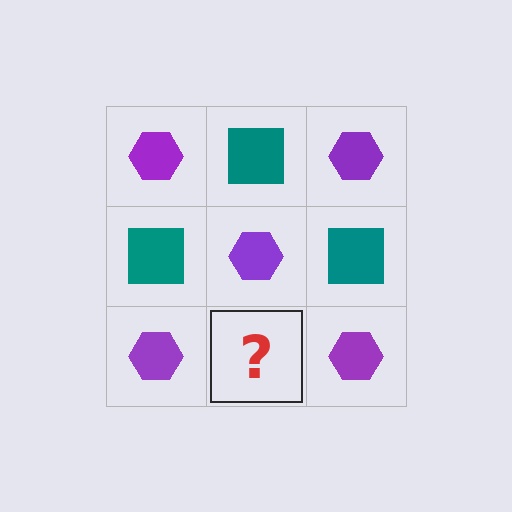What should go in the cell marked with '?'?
The missing cell should contain a teal square.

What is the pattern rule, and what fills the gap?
The rule is that it alternates purple hexagon and teal square in a checkerboard pattern. The gap should be filled with a teal square.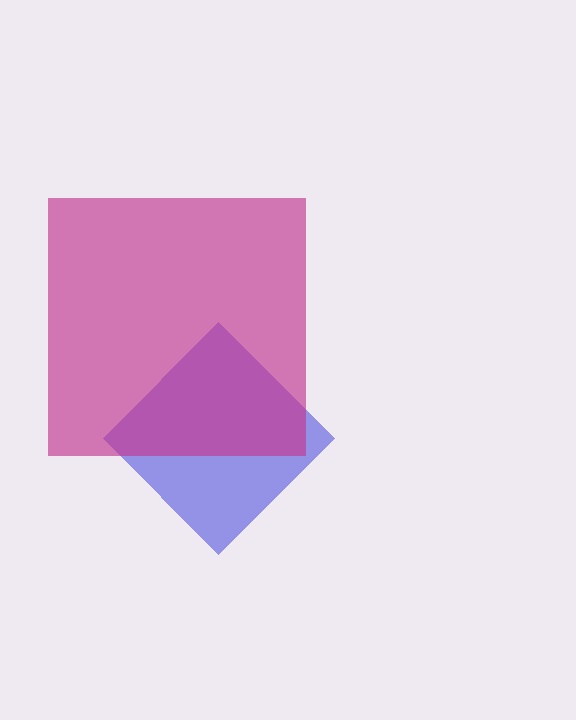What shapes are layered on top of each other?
The layered shapes are: a blue diamond, a magenta square.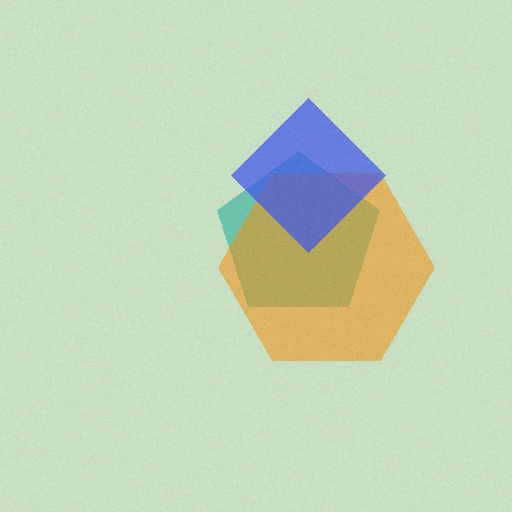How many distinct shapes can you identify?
There are 3 distinct shapes: a teal pentagon, an orange hexagon, a blue diamond.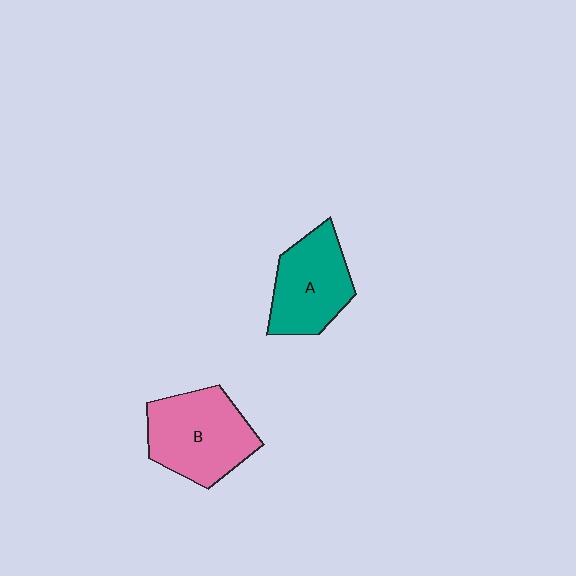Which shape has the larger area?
Shape B (pink).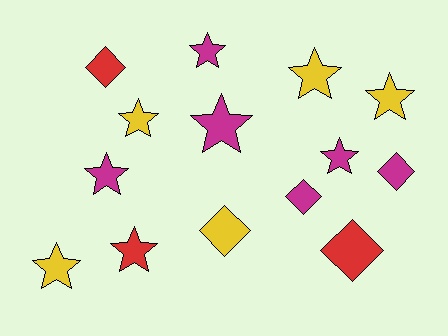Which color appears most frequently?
Magenta, with 6 objects.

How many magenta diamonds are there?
There are 2 magenta diamonds.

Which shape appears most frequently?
Star, with 9 objects.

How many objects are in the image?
There are 14 objects.